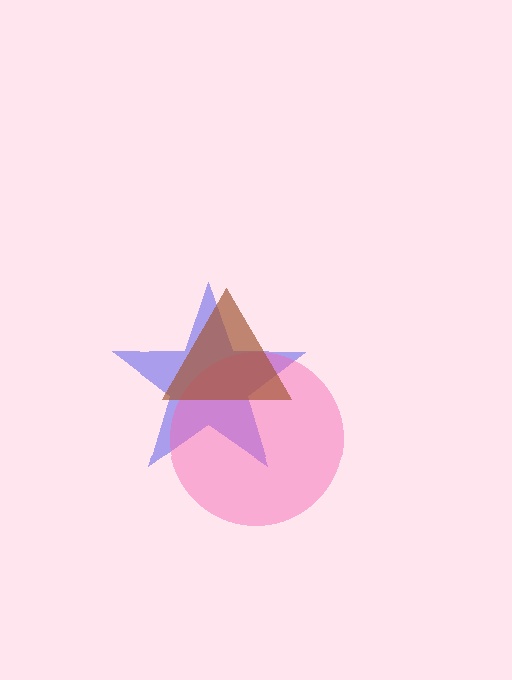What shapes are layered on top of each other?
The layered shapes are: a blue star, a pink circle, a brown triangle.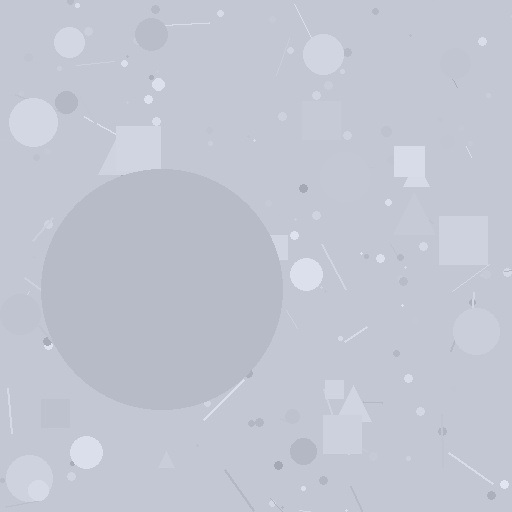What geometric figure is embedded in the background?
A circle is embedded in the background.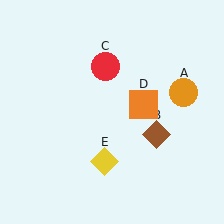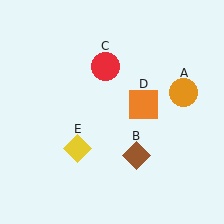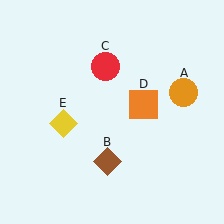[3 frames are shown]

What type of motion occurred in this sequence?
The brown diamond (object B), yellow diamond (object E) rotated clockwise around the center of the scene.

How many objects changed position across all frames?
2 objects changed position: brown diamond (object B), yellow diamond (object E).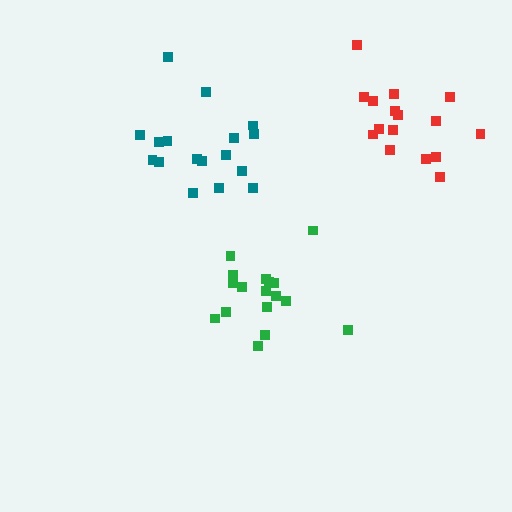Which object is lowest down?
The green cluster is bottommost.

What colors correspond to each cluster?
The clusters are colored: teal, green, red.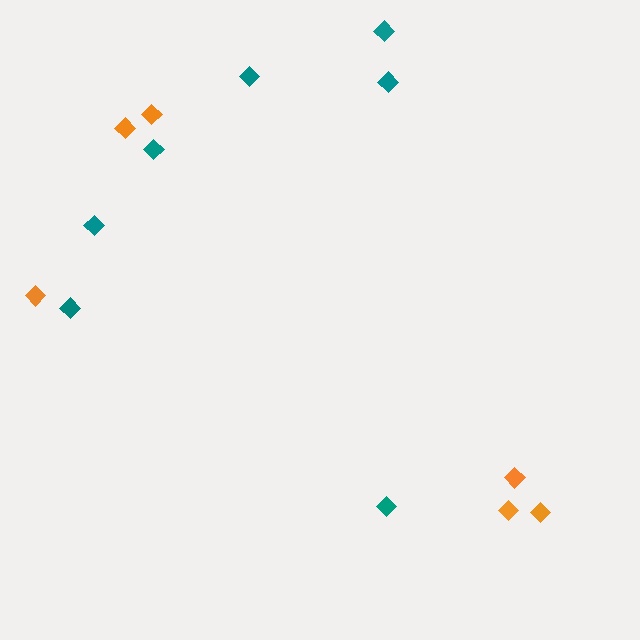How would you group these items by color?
There are 2 groups: one group of teal diamonds (7) and one group of orange diamonds (6).